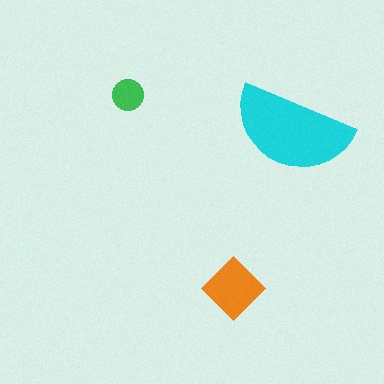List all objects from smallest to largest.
The green circle, the orange diamond, the cyan semicircle.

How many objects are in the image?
There are 3 objects in the image.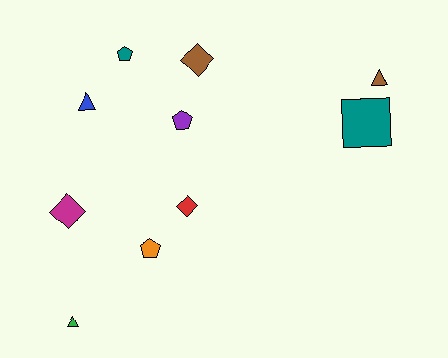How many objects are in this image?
There are 10 objects.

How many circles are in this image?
There are no circles.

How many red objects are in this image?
There is 1 red object.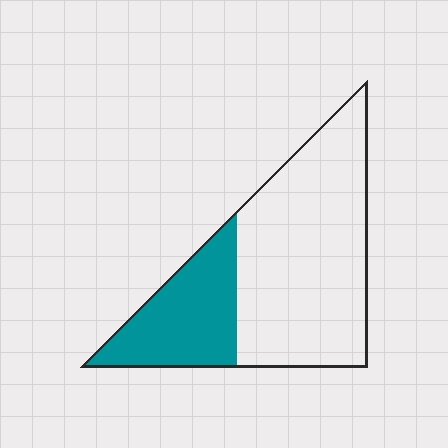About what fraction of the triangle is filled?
About one third (1/3).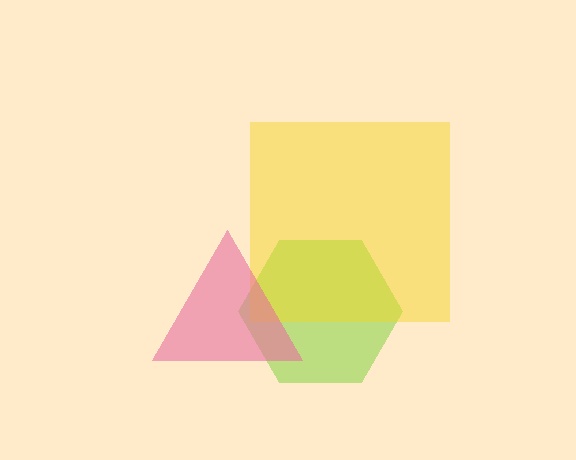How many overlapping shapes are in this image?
There are 3 overlapping shapes in the image.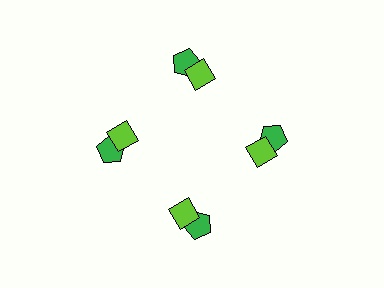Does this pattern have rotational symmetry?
Yes, this pattern has 4-fold rotational symmetry. It looks the same after rotating 90 degrees around the center.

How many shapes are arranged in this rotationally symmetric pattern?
There are 8 shapes, arranged in 4 groups of 2.